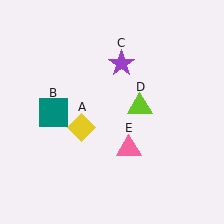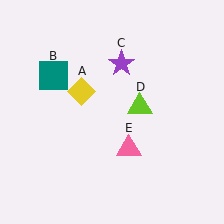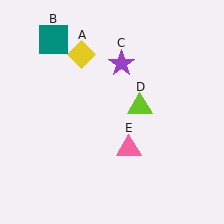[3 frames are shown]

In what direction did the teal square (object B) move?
The teal square (object B) moved up.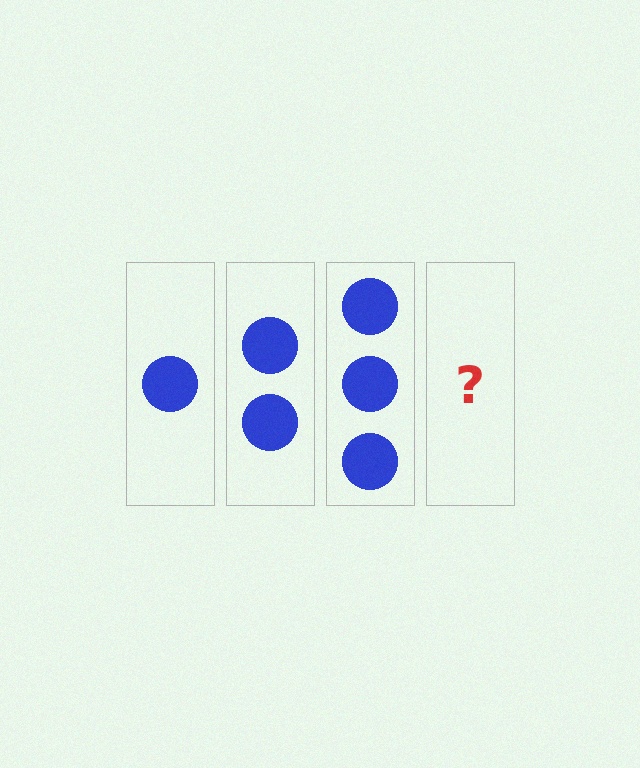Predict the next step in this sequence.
The next step is 4 circles.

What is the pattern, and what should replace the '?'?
The pattern is that each step adds one more circle. The '?' should be 4 circles.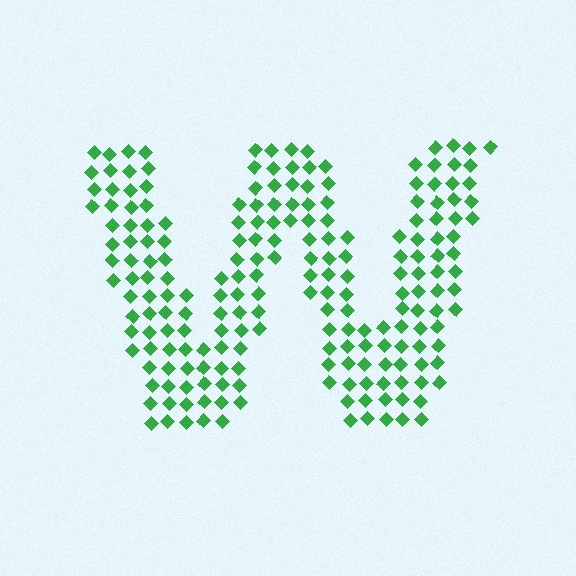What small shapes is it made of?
It is made of small diamonds.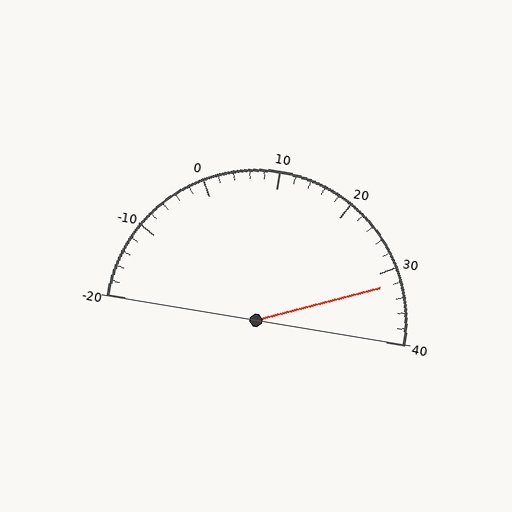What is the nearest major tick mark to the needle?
The nearest major tick mark is 30.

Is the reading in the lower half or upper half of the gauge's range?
The reading is in the upper half of the range (-20 to 40).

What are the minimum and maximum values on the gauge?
The gauge ranges from -20 to 40.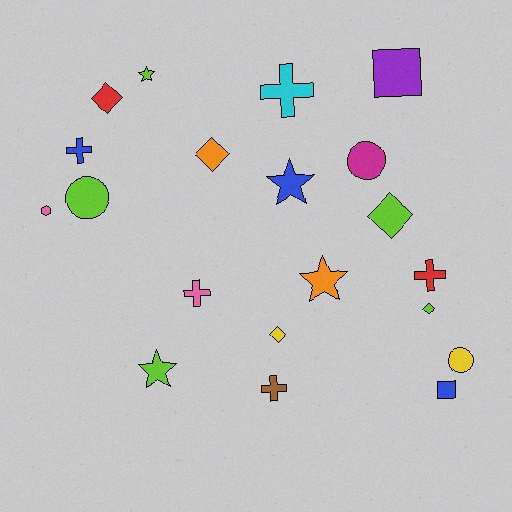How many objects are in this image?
There are 20 objects.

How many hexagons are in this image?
There is 1 hexagon.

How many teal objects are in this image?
There are no teal objects.